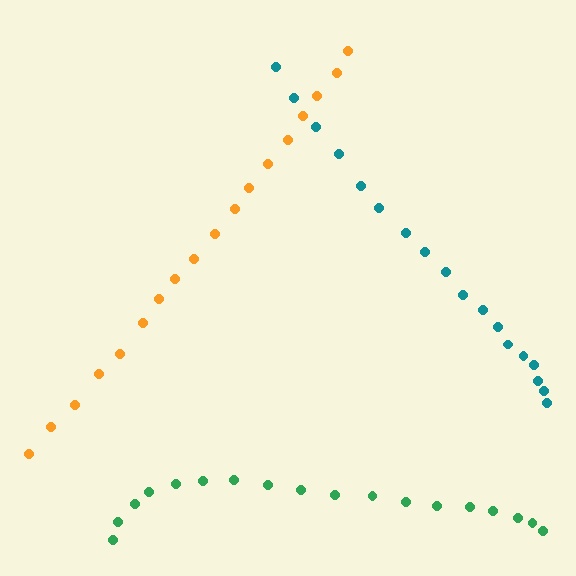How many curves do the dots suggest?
There are 3 distinct paths.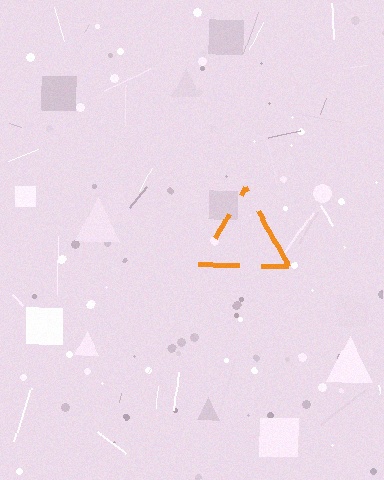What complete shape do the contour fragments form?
The contour fragments form a triangle.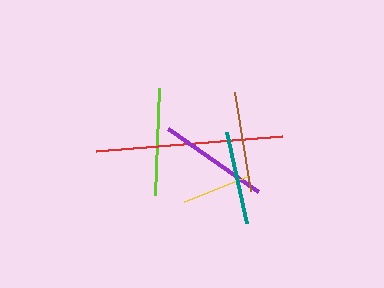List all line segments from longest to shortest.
From longest to shortest: red, purple, lime, brown, teal, yellow.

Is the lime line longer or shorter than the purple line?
The purple line is longer than the lime line.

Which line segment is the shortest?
The yellow line is the shortest at approximately 69 pixels.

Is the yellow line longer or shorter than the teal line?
The teal line is longer than the yellow line.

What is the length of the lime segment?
The lime segment is approximately 108 pixels long.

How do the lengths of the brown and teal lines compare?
The brown and teal lines are approximately the same length.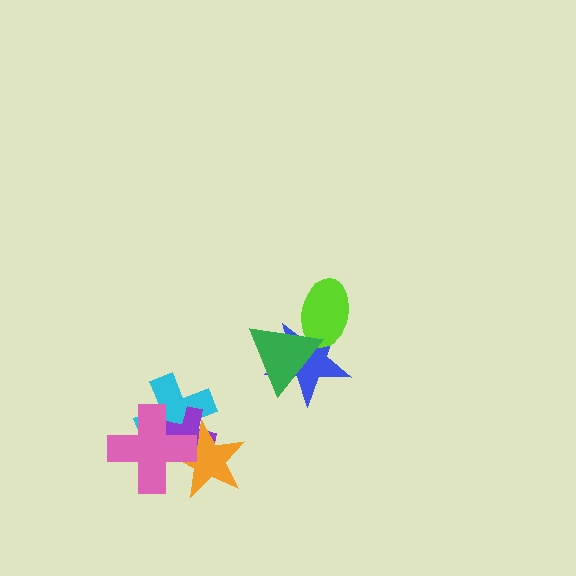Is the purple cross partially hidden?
Yes, it is partially covered by another shape.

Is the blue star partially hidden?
Yes, it is partially covered by another shape.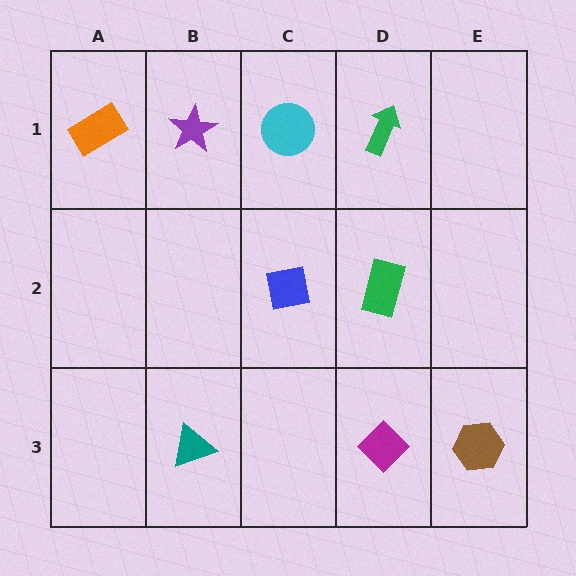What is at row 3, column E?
A brown hexagon.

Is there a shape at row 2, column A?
No, that cell is empty.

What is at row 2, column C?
A blue square.